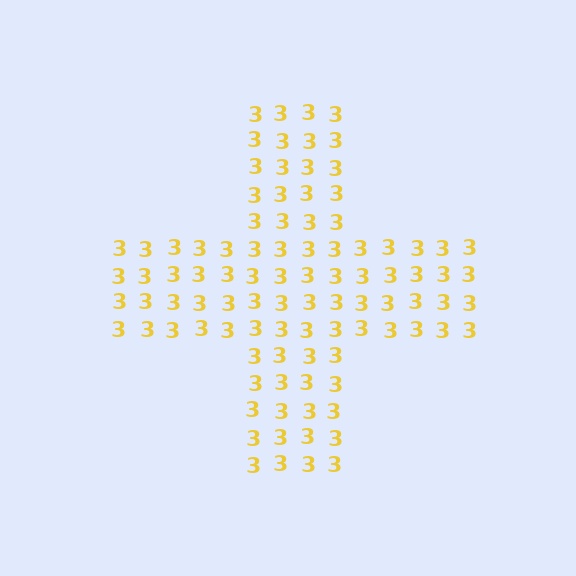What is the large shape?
The large shape is a cross.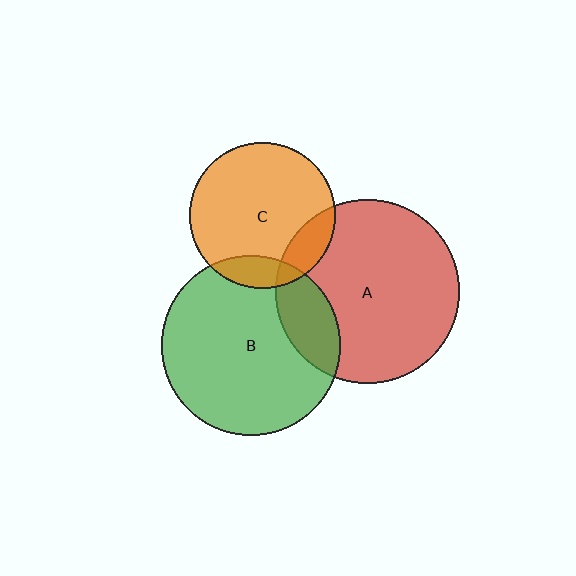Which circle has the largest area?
Circle A (red).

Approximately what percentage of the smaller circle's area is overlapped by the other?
Approximately 15%.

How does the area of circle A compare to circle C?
Approximately 1.6 times.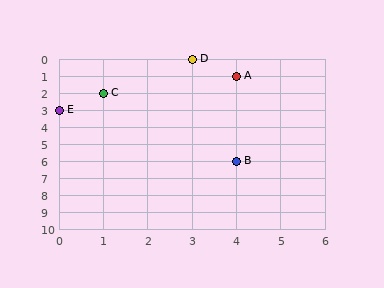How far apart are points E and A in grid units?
Points E and A are 4 columns and 2 rows apart (about 4.5 grid units diagonally).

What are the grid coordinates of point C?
Point C is at grid coordinates (1, 2).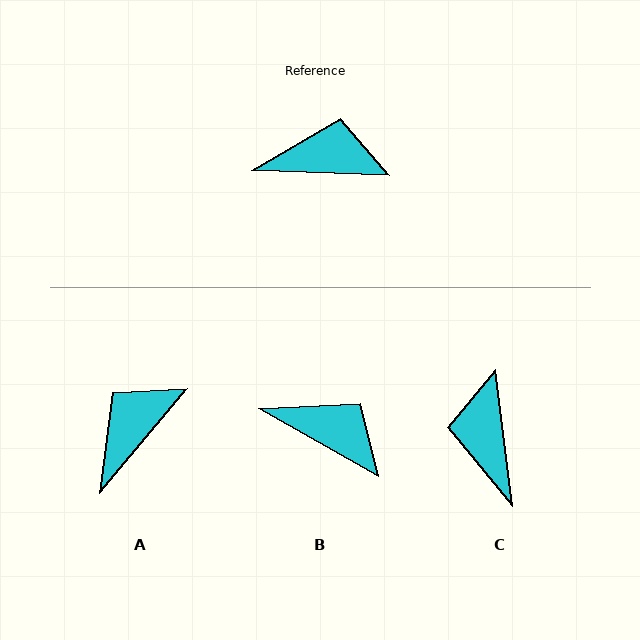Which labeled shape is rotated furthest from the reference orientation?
C, about 100 degrees away.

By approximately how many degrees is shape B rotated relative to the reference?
Approximately 27 degrees clockwise.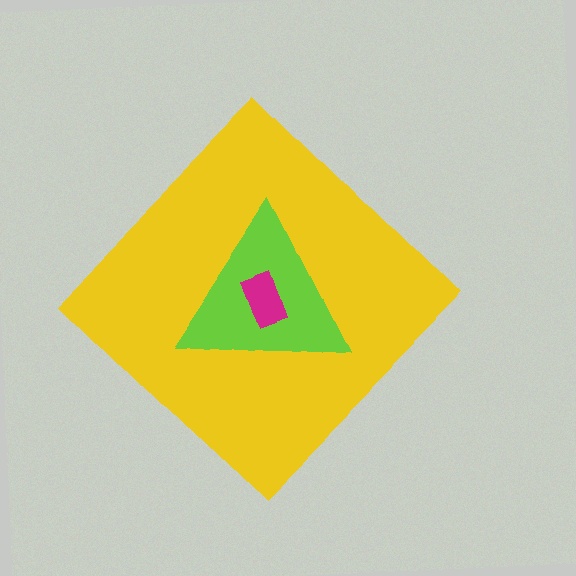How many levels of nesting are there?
3.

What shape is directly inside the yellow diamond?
The lime triangle.